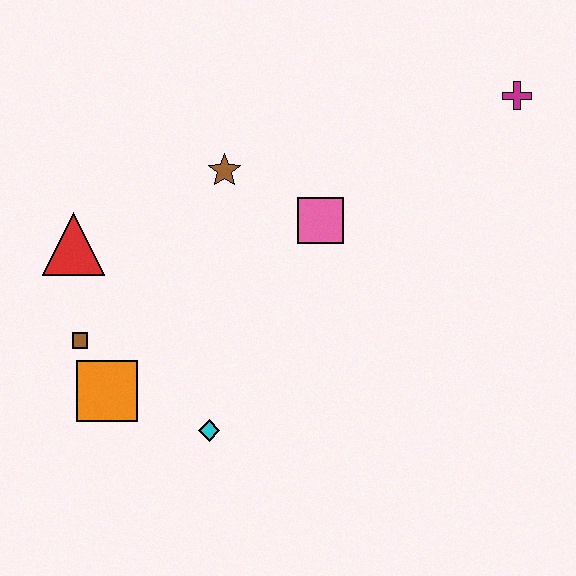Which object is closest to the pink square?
The brown star is closest to the pink square.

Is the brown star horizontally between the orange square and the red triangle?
No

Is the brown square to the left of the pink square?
Yes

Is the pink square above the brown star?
No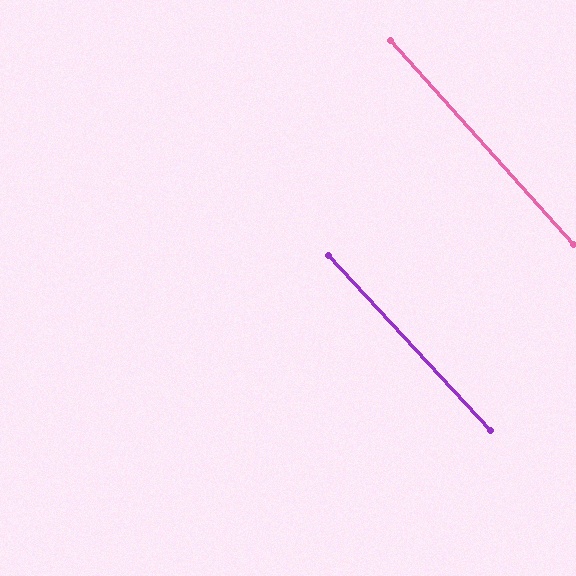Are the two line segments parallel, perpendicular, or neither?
Parallel — their directions differ by only 0.9°.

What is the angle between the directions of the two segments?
Approximately 1 degree.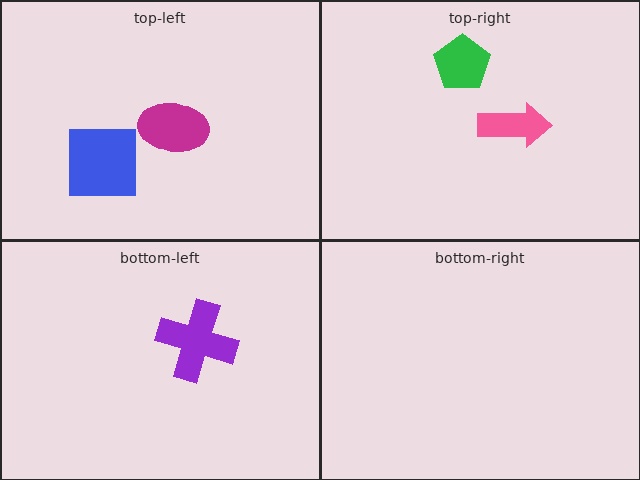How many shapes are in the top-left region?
2.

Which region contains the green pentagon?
The top-right region.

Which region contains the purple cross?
The bottom-left region.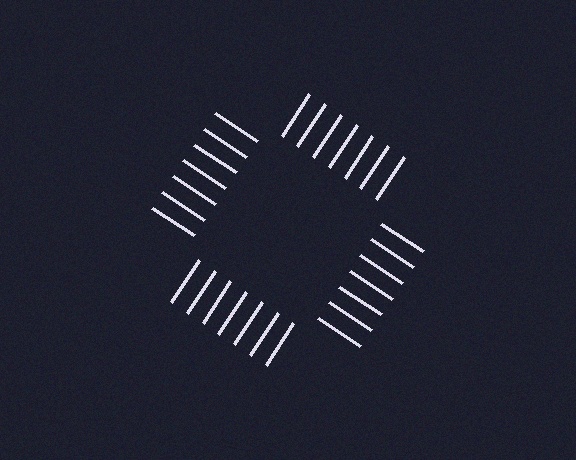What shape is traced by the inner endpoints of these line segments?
An illusory square — the line segments terminate on its edges but no continuous stroke is drawn.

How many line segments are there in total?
28 — 7 along each of the 4 edges.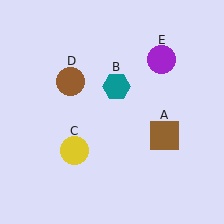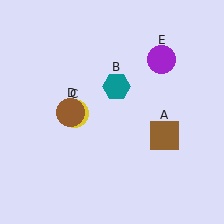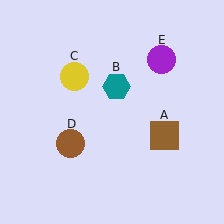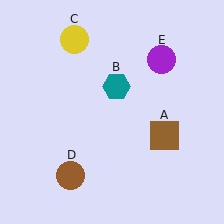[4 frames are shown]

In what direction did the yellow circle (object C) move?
The yellow circle (object C) moved up.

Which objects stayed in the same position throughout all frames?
Brown square (object A) and teal hexagon (object B) and purple circle (object E) remained stationary.